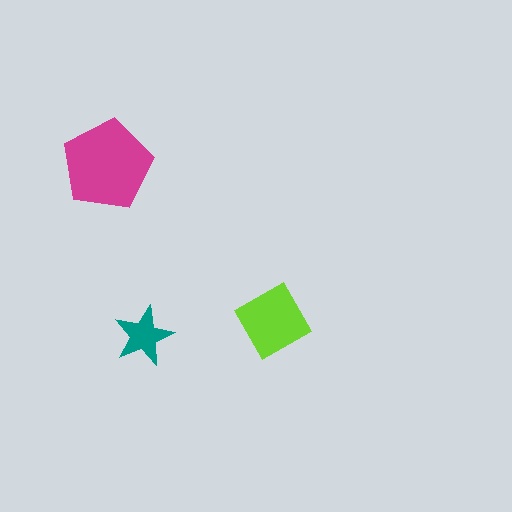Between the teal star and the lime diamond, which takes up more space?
The lime diamond.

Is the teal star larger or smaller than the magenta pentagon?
Smaller.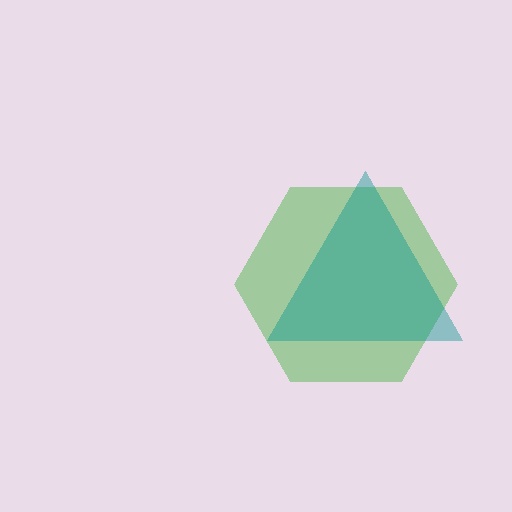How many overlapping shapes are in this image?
There are 2 overlapping shapes in the image.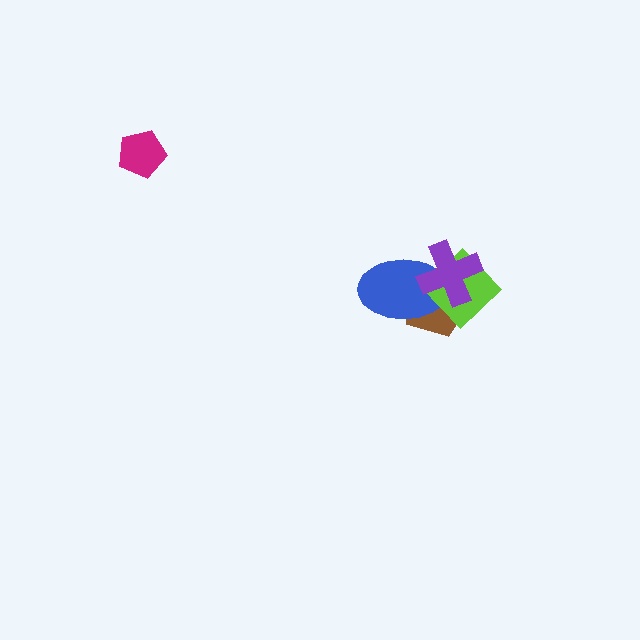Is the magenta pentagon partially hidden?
No, no other shape covers it.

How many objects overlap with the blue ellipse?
3 objects overlap with the blue ellipse.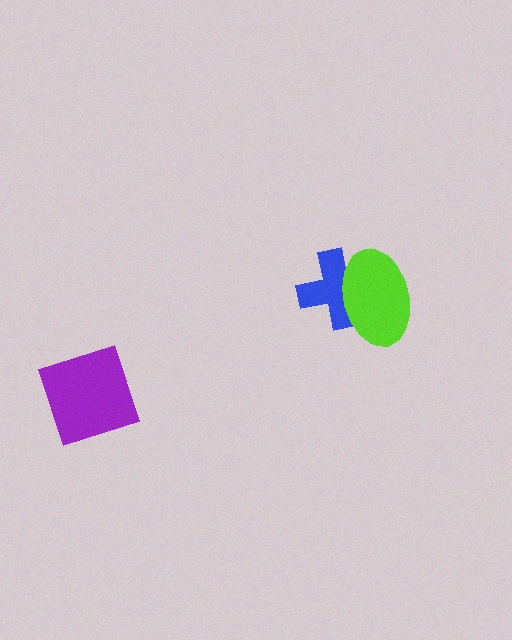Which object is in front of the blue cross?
The lime ellipse is in front of the blue cross.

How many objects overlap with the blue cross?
1 object overlaps with the blue cross.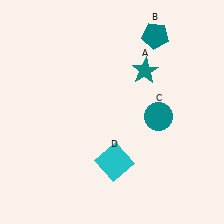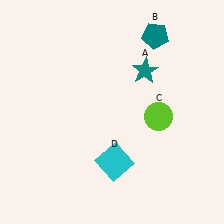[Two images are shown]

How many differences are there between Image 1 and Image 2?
There is 1 difference between the two images.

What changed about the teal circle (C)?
In Image 1, C is teal. In Image 2, it changed to lime.